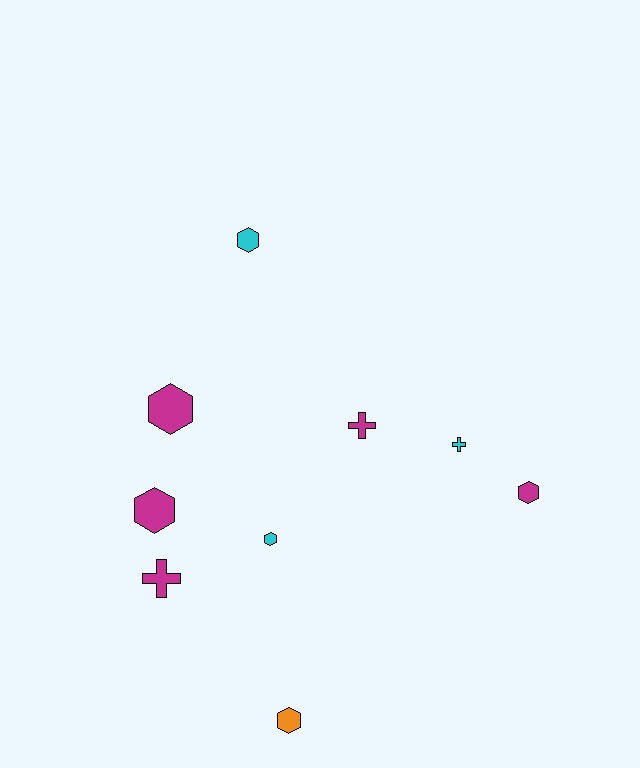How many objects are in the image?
There are 9 objects.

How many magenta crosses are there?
There are 2 magenta crosses.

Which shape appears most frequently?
Hexagon, with 6 objects.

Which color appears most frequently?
Magenta, with 5 objects.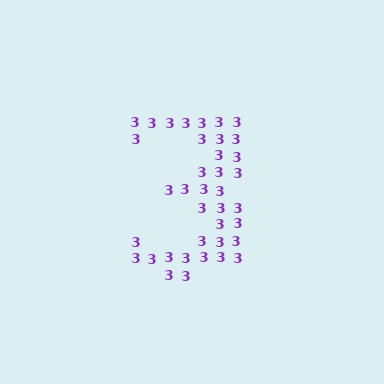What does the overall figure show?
The overall figure shows the digit 3.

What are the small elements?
The small elements are digit 3's.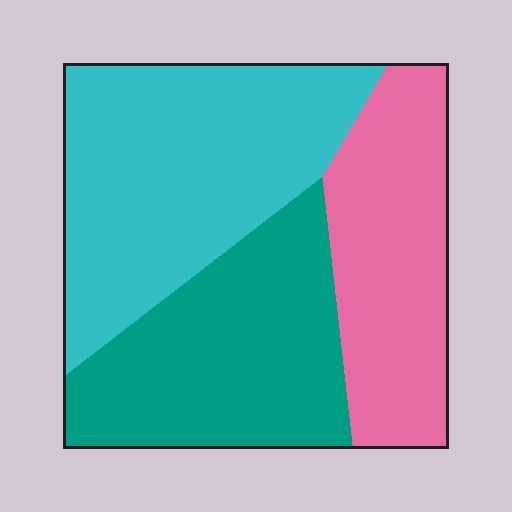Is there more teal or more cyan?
Cyan.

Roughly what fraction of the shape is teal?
Teal covers about 35% of the shape.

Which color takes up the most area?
Cyan, at roughly 40%.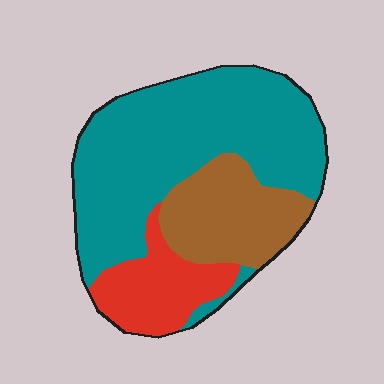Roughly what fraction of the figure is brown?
Brown covers 23% of the figure.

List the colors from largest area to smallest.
From largest to smallest: teal, brown, red.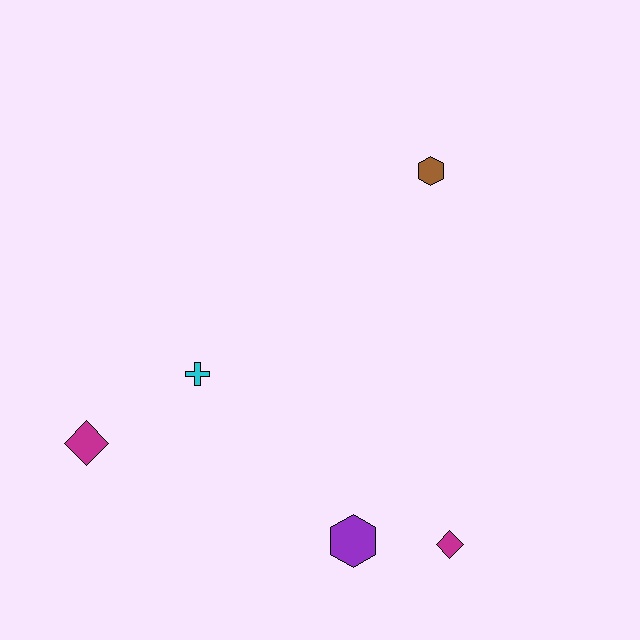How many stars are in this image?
There are no stars.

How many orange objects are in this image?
There are no orange objects.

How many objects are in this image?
There are 5 objects.